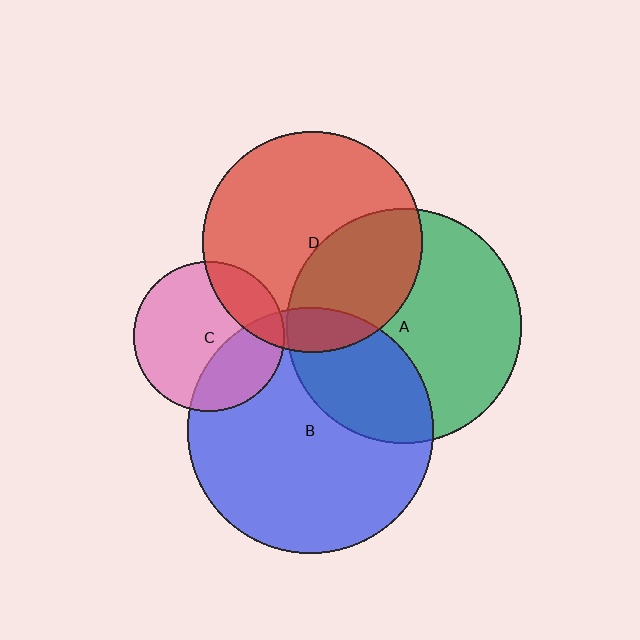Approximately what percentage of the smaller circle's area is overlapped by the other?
Approximately 30%.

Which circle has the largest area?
Circle B (blue).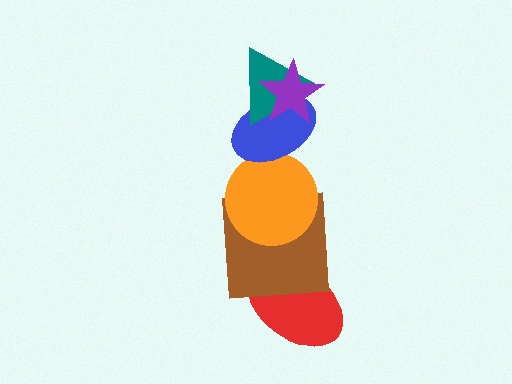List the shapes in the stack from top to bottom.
From top to bottom: the purple star, the teal triangle, the blue ellipse, the orange circle, the brown square, the red ellipse.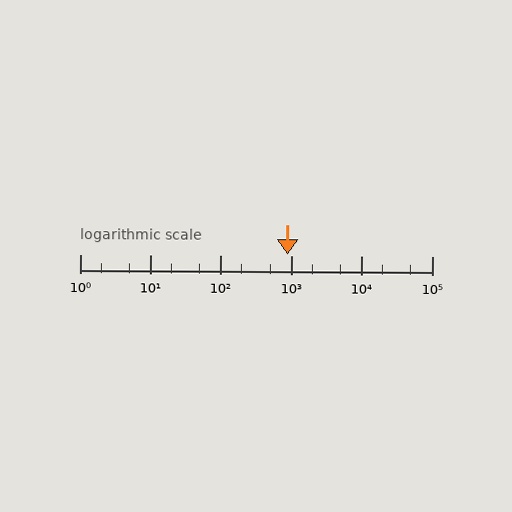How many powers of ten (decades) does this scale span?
The scale spans 5 decades, from 1 to 100000.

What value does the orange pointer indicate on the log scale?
The pointer indicates approximately 890.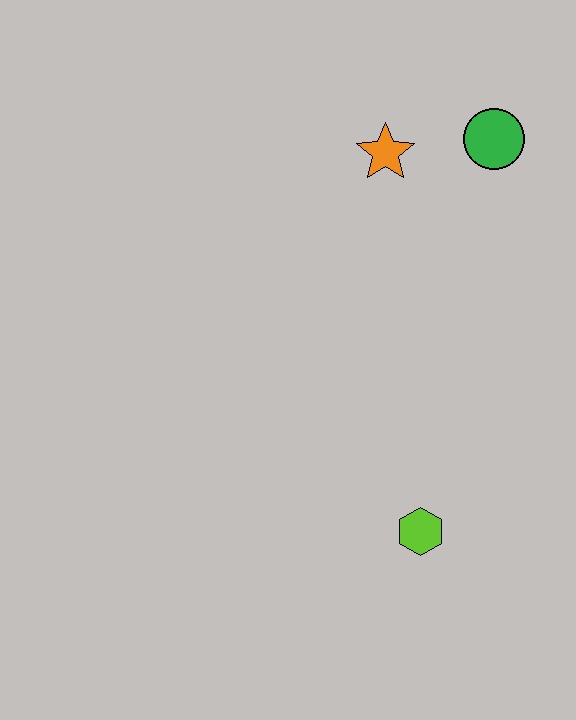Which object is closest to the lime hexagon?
The orange star is closest to the lime hexagon.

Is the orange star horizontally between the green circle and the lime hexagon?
No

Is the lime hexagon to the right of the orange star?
Yes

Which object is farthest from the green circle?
The lime hexagon is farthest from the green circle.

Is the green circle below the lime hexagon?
No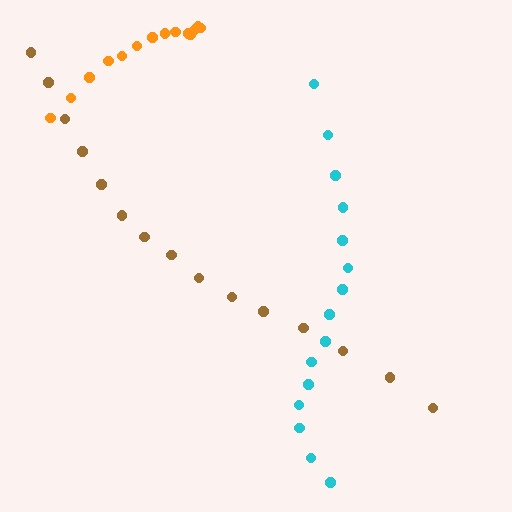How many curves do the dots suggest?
There are 3 distinct paths.